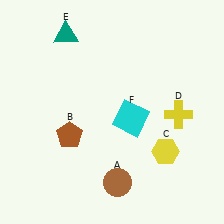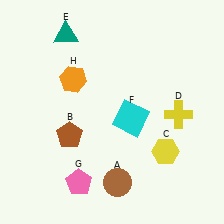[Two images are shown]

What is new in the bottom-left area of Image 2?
A pink pentagon (G) was added in the bottom-left area of Image 2.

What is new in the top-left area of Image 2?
An orange hexagon (H) was added in the top-left area of Image 2.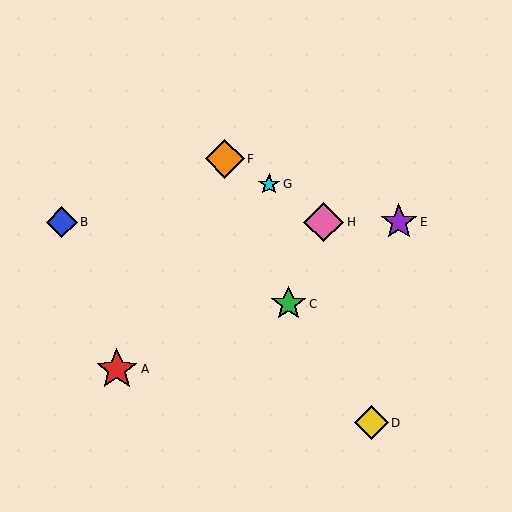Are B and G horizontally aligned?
No, B is at y≈222 and G is at y≈184.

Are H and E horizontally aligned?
Yes, both are at y≈222.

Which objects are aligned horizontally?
Objects B, E, H are aligned horizontally.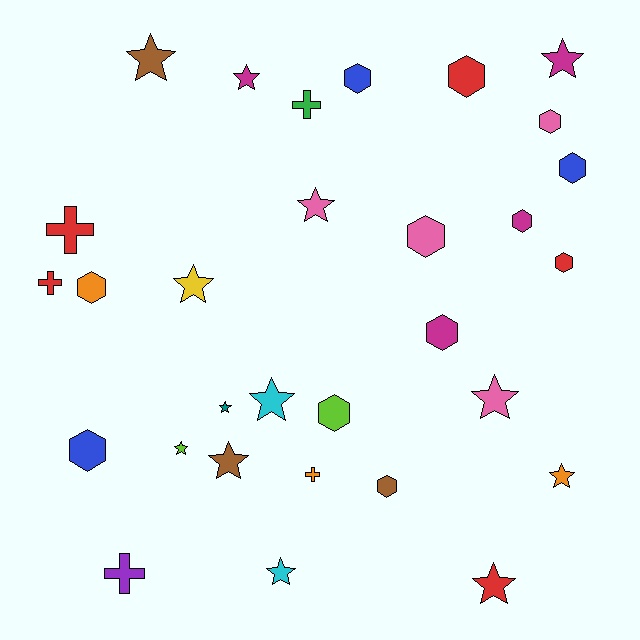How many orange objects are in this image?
There are 3 orange objects.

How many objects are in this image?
There are 30 objects.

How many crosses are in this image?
There are 5 crosses.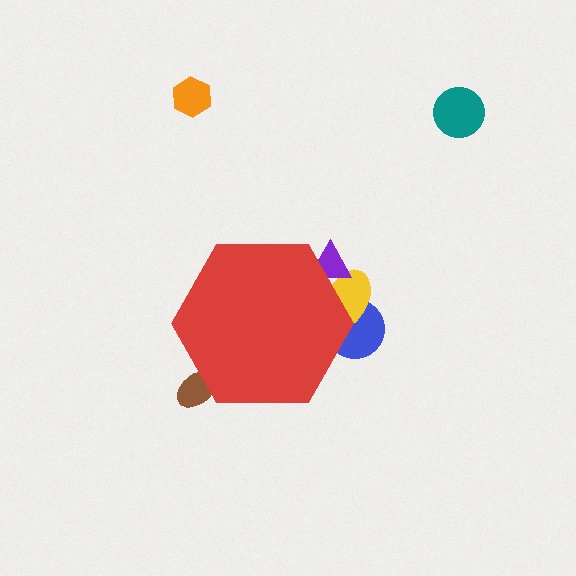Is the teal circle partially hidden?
No, the teal circle is fully visible.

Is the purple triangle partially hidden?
Yes, the purple triangle is partially hidden behind the red hexagon.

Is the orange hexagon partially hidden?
No, the orange hexagon is fully visible.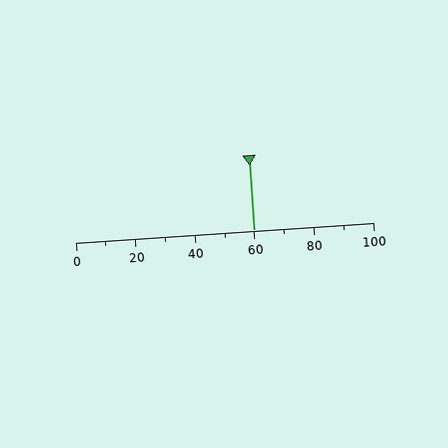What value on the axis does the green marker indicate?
The marker indicates approximately 60.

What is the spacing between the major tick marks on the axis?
The major ticks are spaced 20 apart.